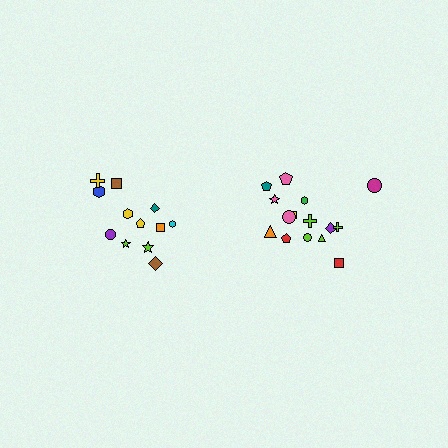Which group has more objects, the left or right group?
The right group.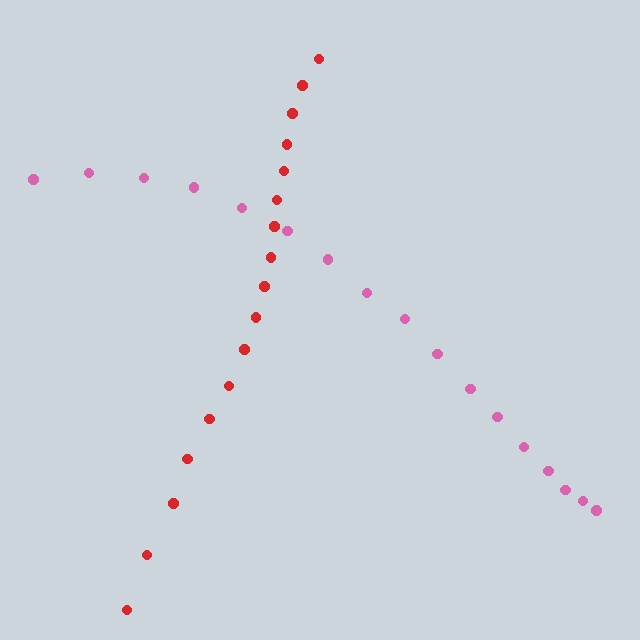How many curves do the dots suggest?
There are 2 distinct paths.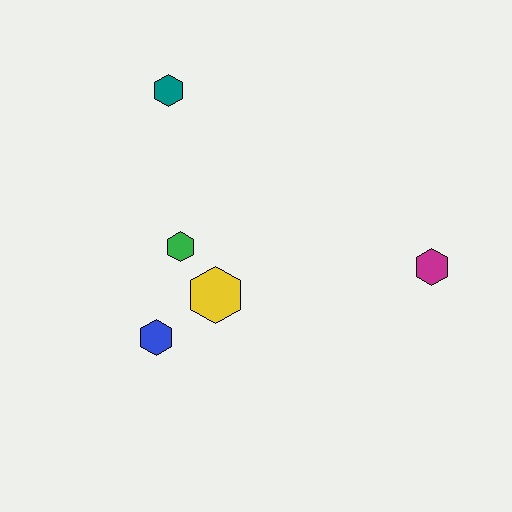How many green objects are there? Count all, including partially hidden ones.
There is 1 green object.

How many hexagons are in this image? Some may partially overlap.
There are 5 hexagons.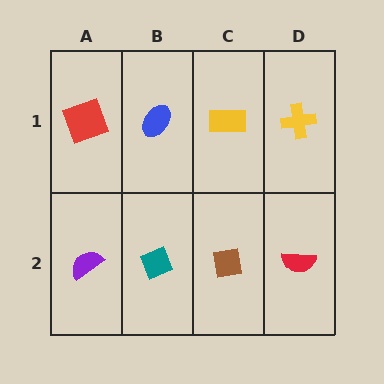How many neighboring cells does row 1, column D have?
2.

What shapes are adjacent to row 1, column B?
A teal diamond (row 2, column B), a red square (row 1, column A), a yellow rectangle (row 1, column C).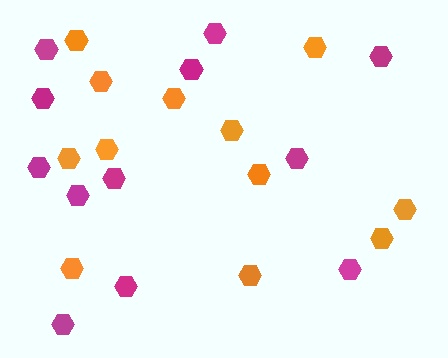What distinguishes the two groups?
There are 2 groups: one group of orange hexagons (12) and one group of magenta hexagons (12).